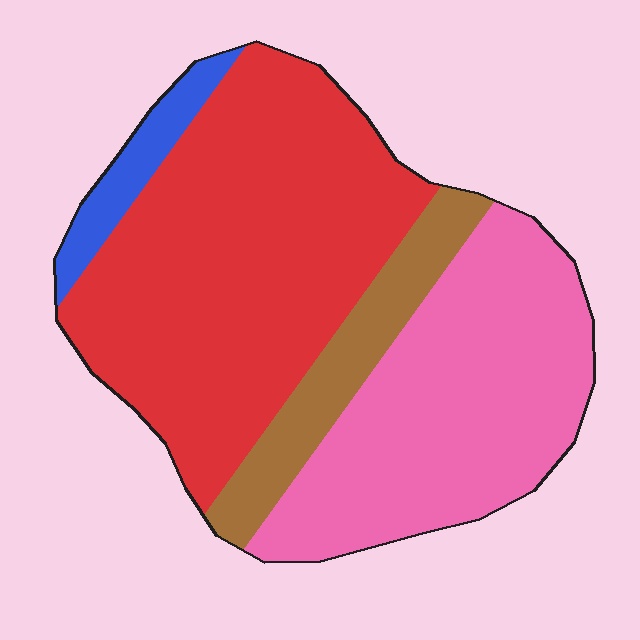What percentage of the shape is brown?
Brown covers roughly 10% of the shape.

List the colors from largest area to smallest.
From largest to smallest: red, pink, brown, blue.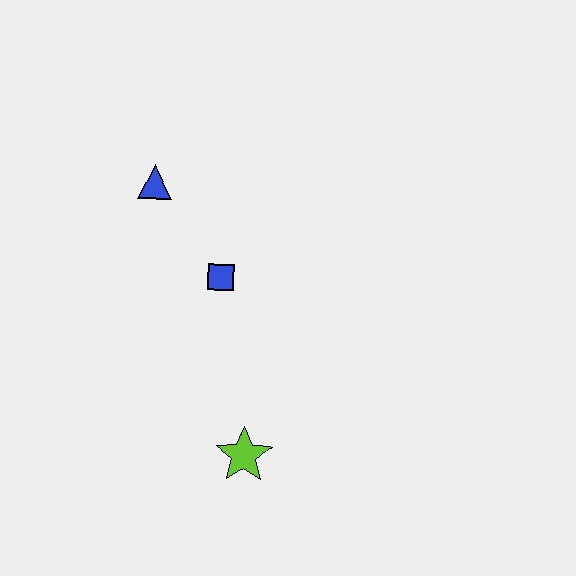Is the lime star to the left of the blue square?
No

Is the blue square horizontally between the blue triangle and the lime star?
Yes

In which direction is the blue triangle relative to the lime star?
The blue triangle is above the lime star.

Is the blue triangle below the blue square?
No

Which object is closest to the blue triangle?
The blue square is closest to the blue triangle.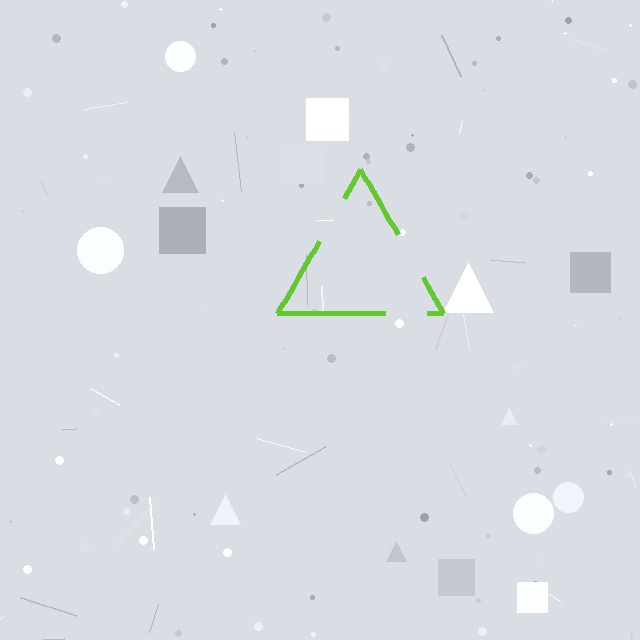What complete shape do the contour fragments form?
The contour fragments form a triangle.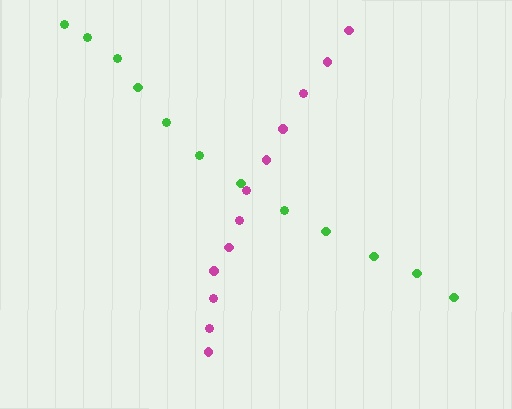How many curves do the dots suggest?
There are 2 distinct paths.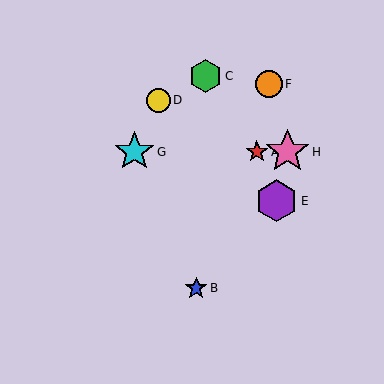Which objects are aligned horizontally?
Objects A, G, H are aligned horizontally.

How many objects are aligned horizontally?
3 objects (A, G, H) are aligned horizontally.